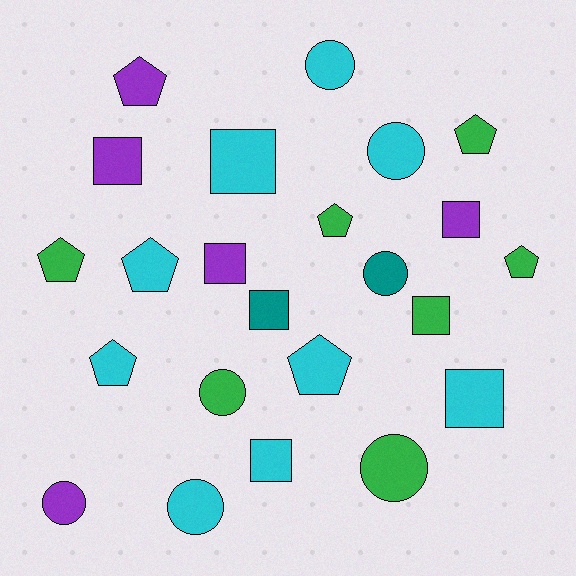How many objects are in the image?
There are 23 objects.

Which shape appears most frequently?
Pentagon, with 8 objects.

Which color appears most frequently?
Cyan, with 9 objects.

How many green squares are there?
There is 1 green square.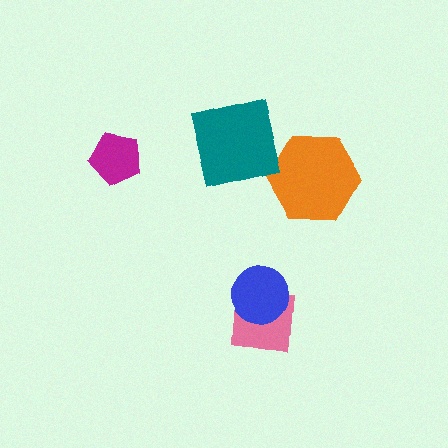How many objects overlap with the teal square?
0 objects overlap with the teal square.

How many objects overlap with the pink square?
1 object overlaps with the pink square.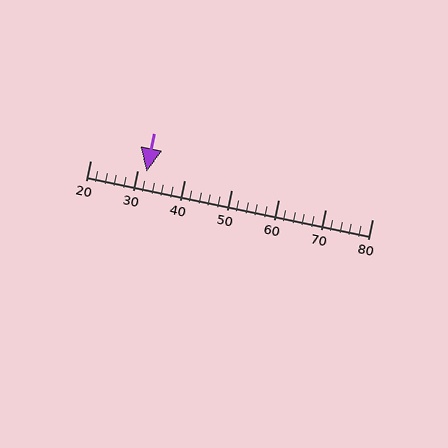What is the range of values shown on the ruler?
The ruler shows values from 20 to 80.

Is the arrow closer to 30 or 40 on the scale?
The arrow is closer to 30.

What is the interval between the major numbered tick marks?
The major tick marks are spaced 10 units apart.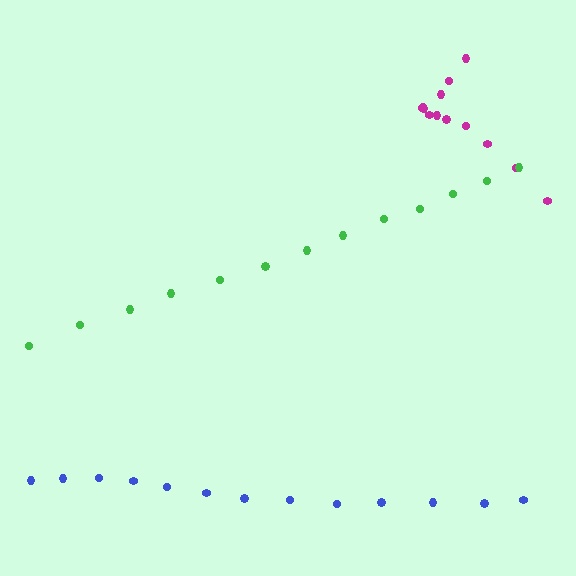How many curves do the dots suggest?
There are 3 distinct paths.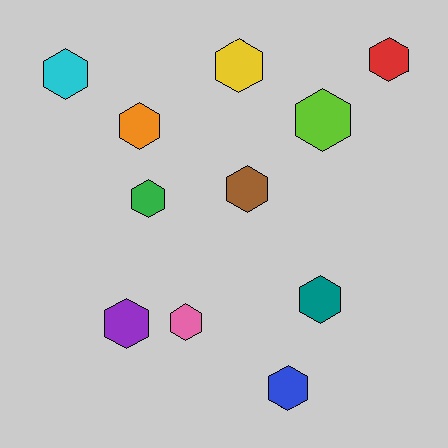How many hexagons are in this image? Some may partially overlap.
There are 11 hexagons.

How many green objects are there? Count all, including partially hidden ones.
There is 1 green object.